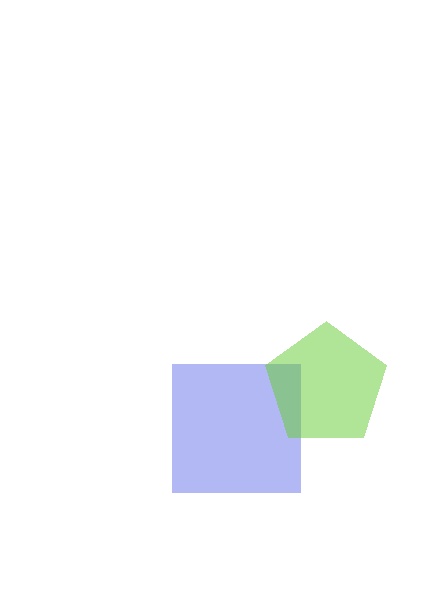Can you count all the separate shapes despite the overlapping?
Yes, there are 2 separate shapes.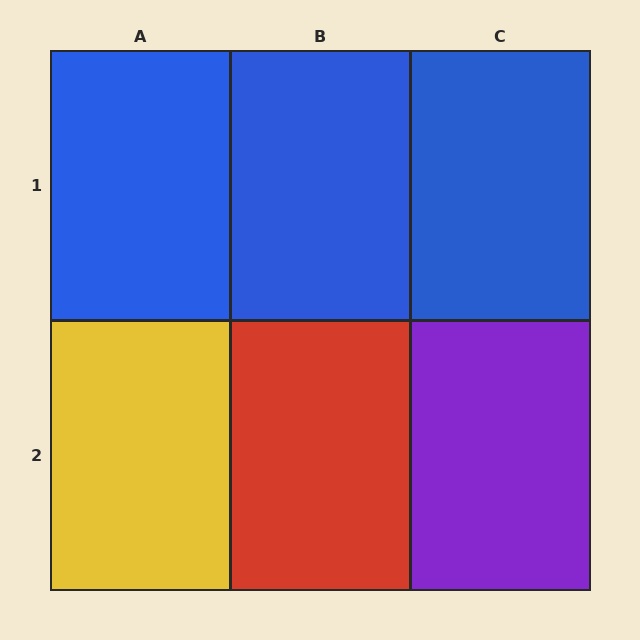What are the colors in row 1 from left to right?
Blue, blue, blue.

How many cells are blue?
3 cells are blue.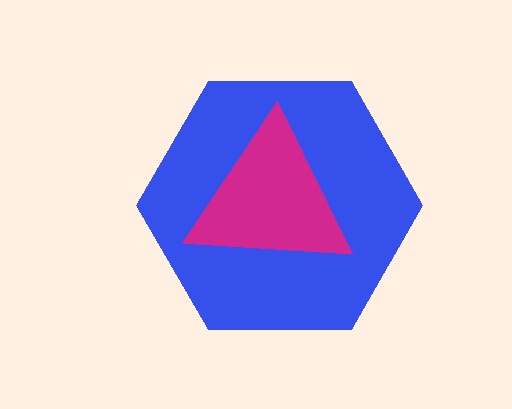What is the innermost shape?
The magenta triangle.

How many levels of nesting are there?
2.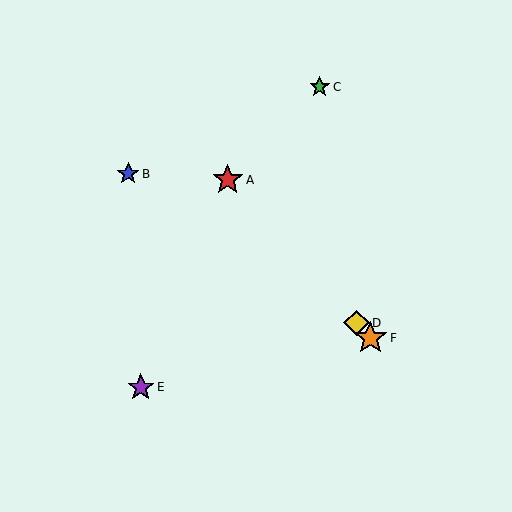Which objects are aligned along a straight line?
Objects A, D, F are aligned along a straight line.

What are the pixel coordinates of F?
Object F is at (370, 338).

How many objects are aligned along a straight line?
3 objects (A, D, F) are aligned along a straight line.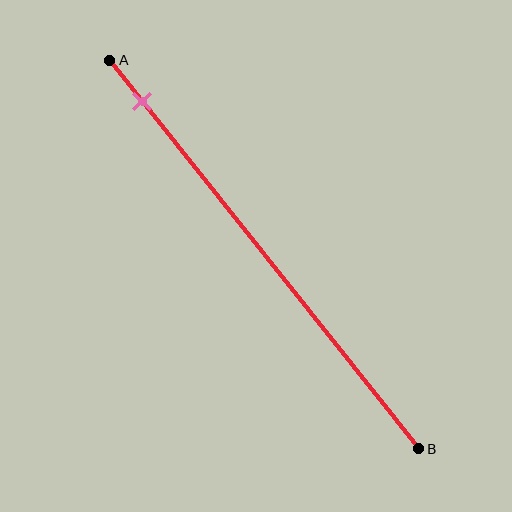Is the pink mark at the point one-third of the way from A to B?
No, the mark is at about 10% from A, not at the 33% one-third point.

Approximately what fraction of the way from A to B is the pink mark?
The pink mark is approximately 10% of the way from A to B.